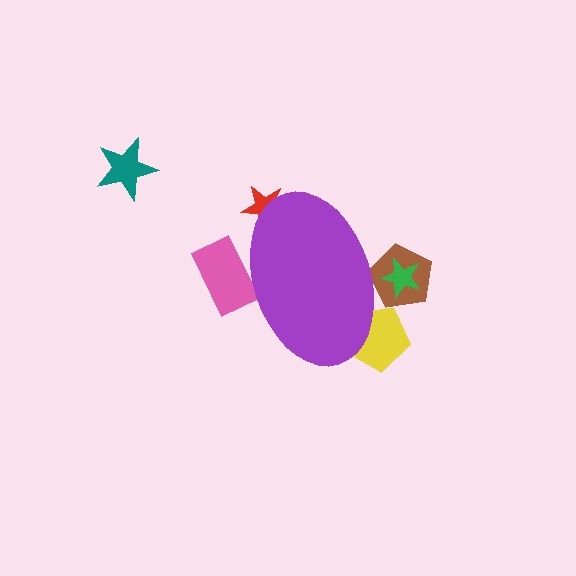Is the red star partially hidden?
Yes, the red star is partially hidden behind the purple ellipse.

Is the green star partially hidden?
Yes, the green star is partially hidden behind the purple ellipse.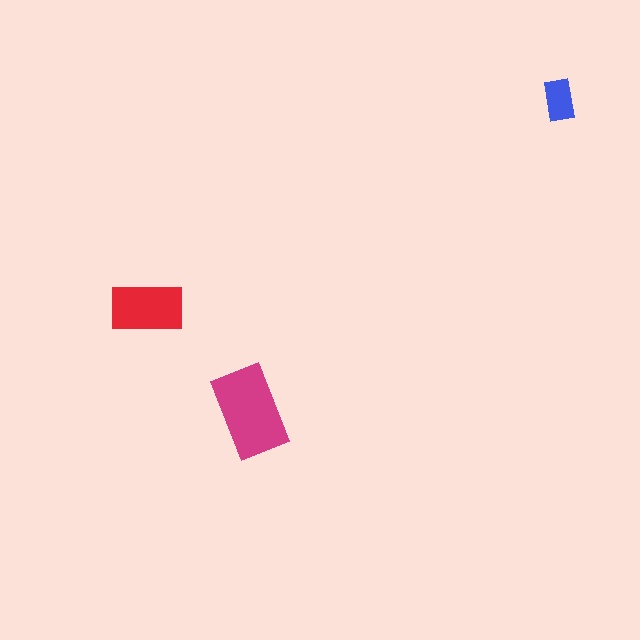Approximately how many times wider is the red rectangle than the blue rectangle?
About 1.5 times wider.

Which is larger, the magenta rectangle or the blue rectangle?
The magenta one.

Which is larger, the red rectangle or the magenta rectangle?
The magenta one.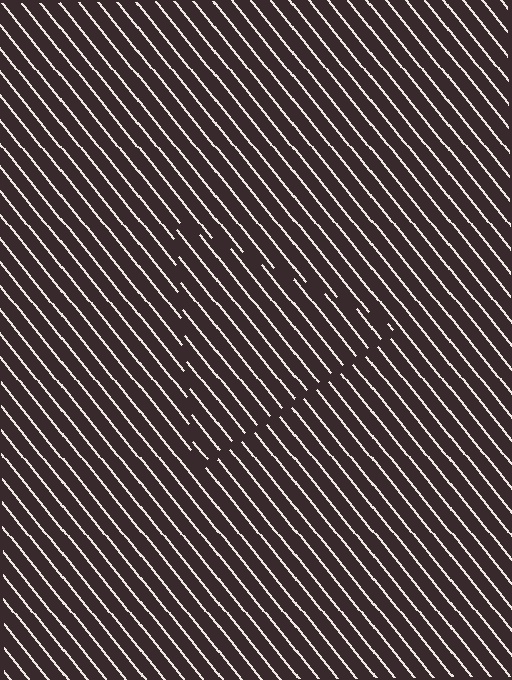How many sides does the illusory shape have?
3 sides — the line-ends trace a triangle.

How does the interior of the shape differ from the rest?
The interior of the shape contains the same grating, shifted by half a period — the contour is defined by the phase discontinuity where line-ends from the inner and outer gratings abut.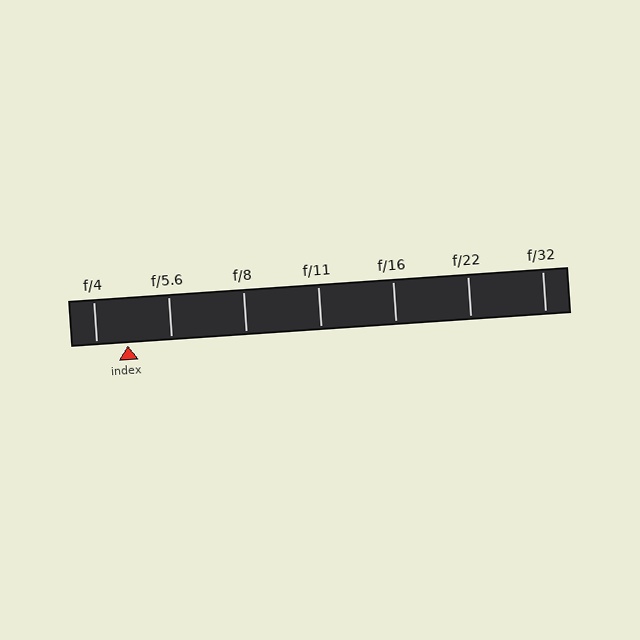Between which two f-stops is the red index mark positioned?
The index mark is between f/4 and f/5.6.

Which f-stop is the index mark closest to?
The index mark is closest to f/4.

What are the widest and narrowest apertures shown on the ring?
The widest aperture shown is f/4 and the narrowest is f/32.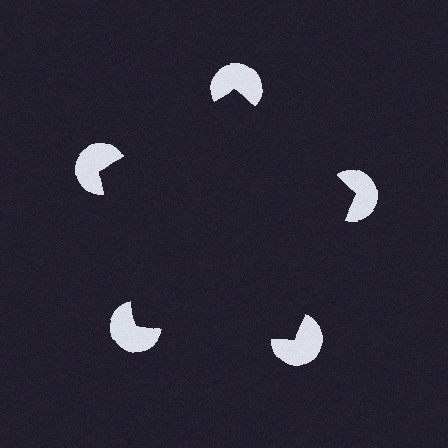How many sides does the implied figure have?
5 sides.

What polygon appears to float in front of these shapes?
An illusory pentagon — its edges are inferred from the aligned wedge cuts in the pac-man discs, not physically drawn.